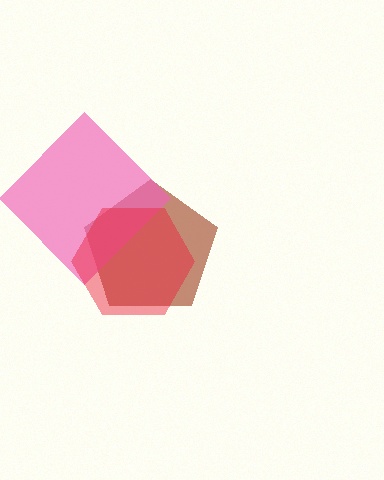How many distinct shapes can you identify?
There are 3 distinct shapes: a brown pentagon, a pink diamond, a red hexagon.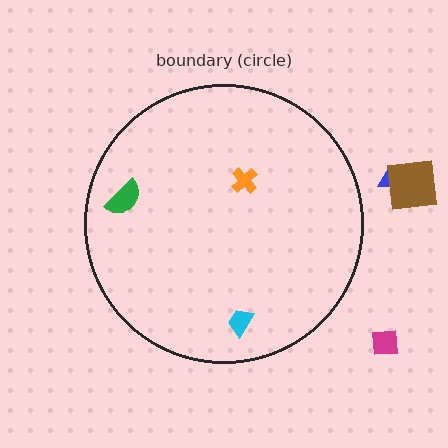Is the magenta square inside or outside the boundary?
Outside.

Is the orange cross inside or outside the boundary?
Inside.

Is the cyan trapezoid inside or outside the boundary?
Inside.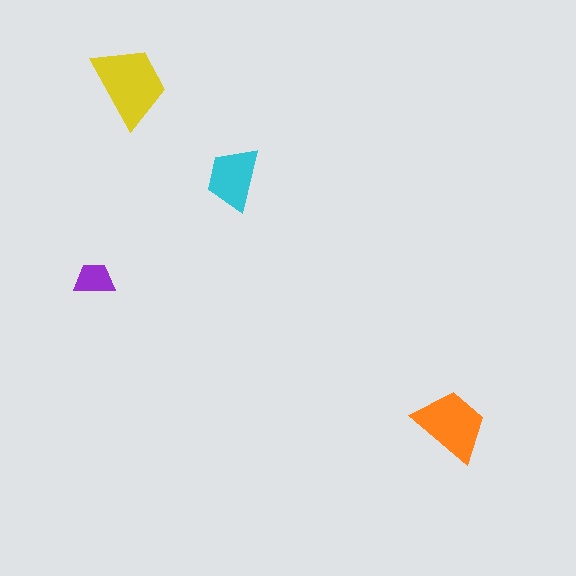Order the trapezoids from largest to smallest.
the yellow one, the orange one, the cyan one, the purple one.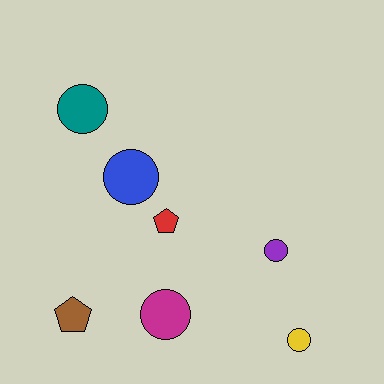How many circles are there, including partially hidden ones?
There are 5 circles.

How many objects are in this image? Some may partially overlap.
There are 7 objects.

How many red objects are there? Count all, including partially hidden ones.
There is 1 red object.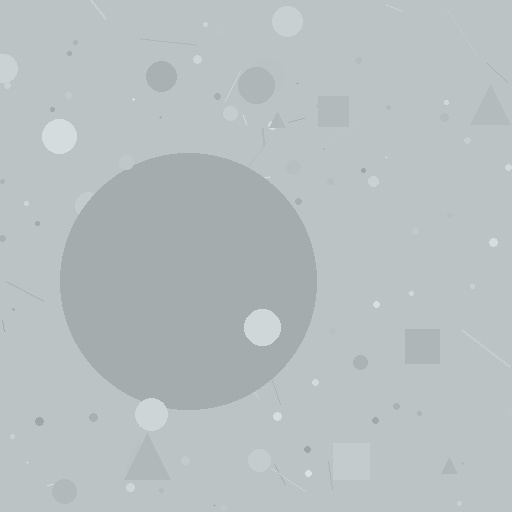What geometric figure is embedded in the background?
A circle is embedded in the background.